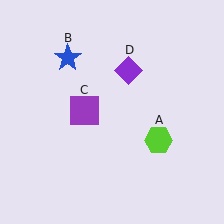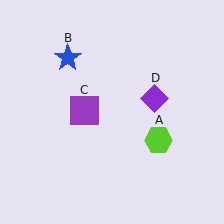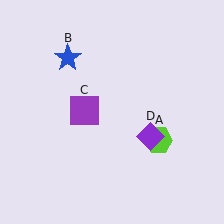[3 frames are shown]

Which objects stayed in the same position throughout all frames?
Lime hexagon (object A) and blue star (object B) and purple square (object C) remained stationary.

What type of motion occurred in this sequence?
The purple diamond (object D) rotated clockwise around the center of the scene.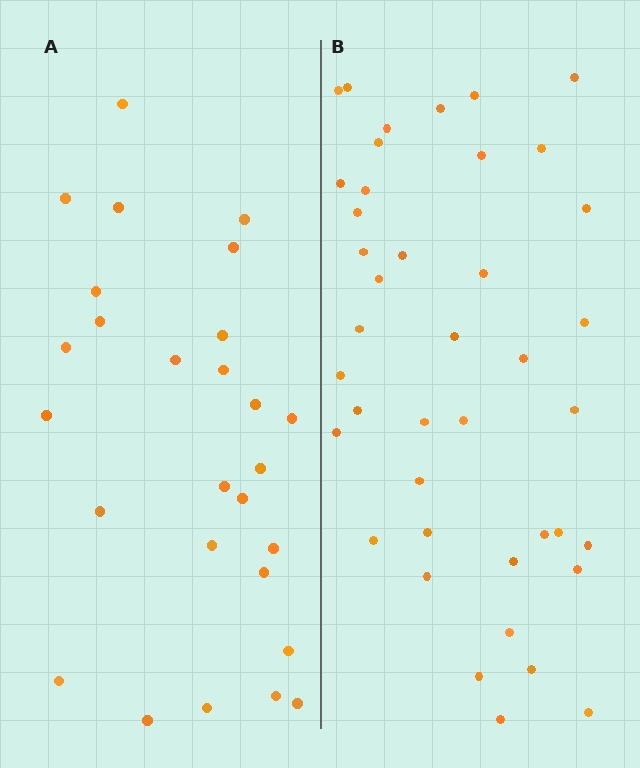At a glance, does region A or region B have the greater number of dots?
Region B (the right region) has more dots.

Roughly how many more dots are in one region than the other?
Region B has approximately 15 more dots than region A.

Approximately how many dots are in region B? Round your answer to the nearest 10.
About 40 dots. (The exact count is 41, which rounds to 40.)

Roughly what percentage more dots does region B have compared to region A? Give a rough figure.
About 50% more.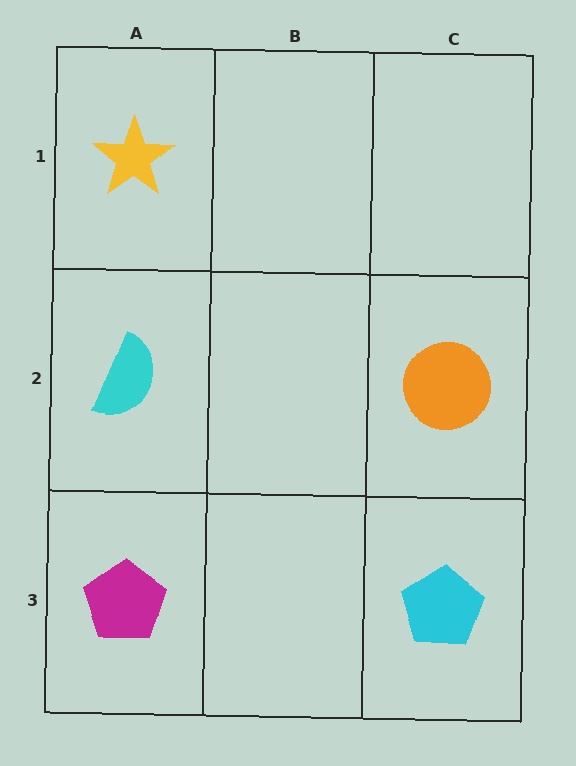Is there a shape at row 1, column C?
No, that cell is empty.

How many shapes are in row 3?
2 shapes.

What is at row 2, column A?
A cyan semicircle.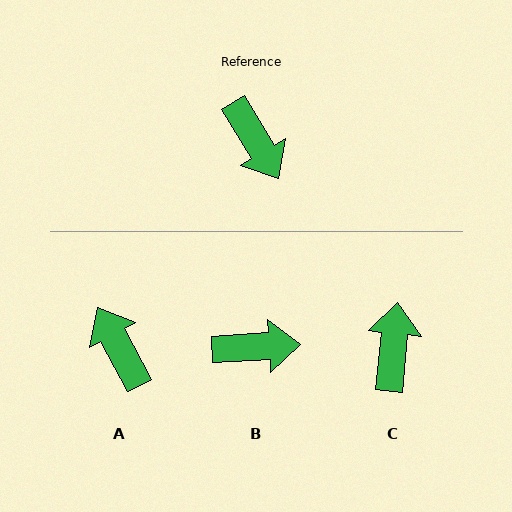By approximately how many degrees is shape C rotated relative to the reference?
Approximately 143 degrees counter-clockwise.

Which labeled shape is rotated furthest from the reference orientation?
A, about 177 degrees away.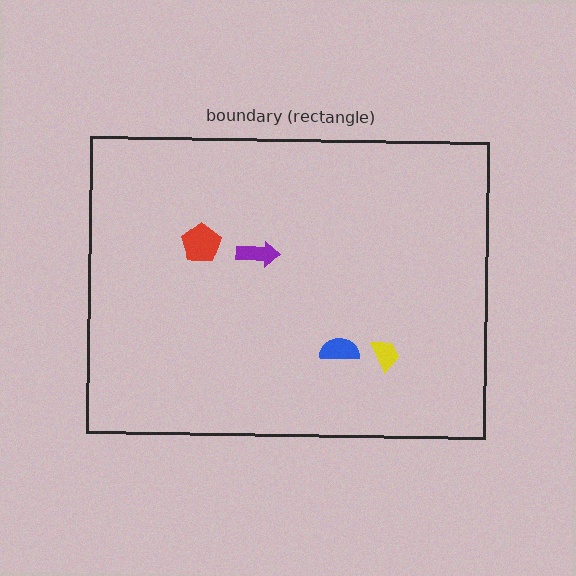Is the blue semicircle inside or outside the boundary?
Inside.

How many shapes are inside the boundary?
4 inside, 0 outside.